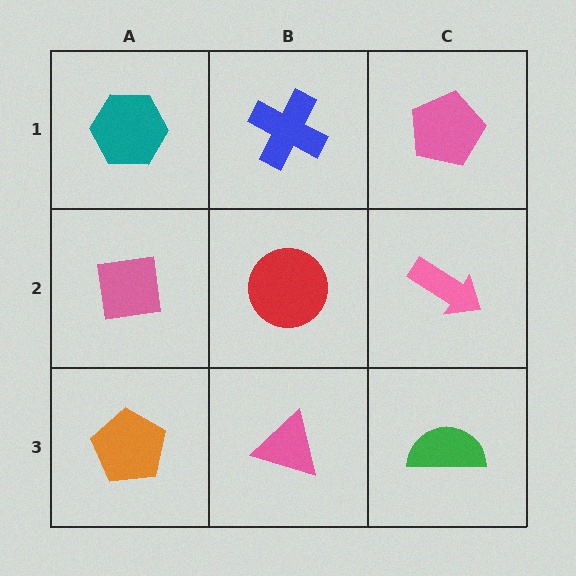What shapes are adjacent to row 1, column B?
A red circle (row 2, column B), a teal hexagon (row 1, column A), a pink pentagon (row 1, column C).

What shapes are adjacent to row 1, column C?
A pink arrow (row 2, column C), a blue cross (row 1, column B).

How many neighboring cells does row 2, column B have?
4.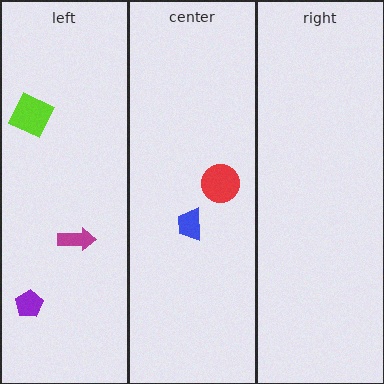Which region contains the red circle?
The center region.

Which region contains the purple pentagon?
The left region.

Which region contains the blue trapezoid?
The center region.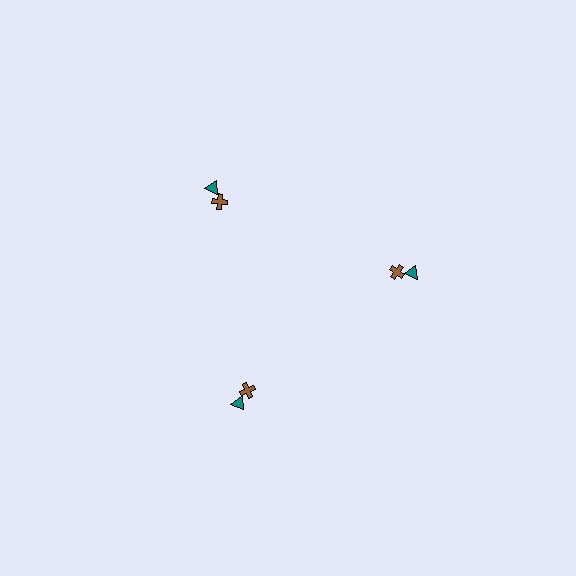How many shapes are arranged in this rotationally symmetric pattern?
There are 6 shapes, arranged in 3 groups of 2.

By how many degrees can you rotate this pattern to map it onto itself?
The pattern maps onto itself every 120 degrees of rotation.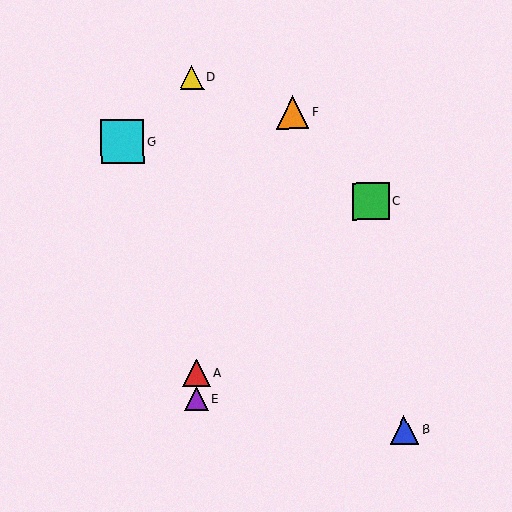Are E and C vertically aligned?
No, E is at x≈197 and C is at x≈371.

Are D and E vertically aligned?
Yes, both are at x≈192.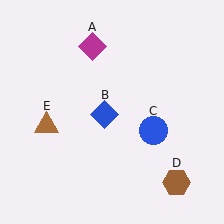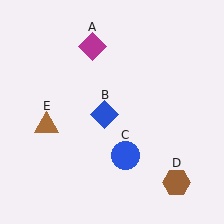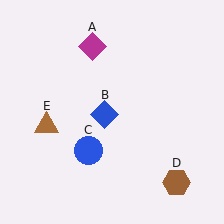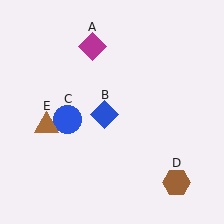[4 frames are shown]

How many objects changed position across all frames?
1 object changed position: blue circle (object C).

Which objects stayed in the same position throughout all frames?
Magenta diamond (object A) and blue diamond (object B) and brown hexagon (object D) and brown triangle (object E) remained stationary.